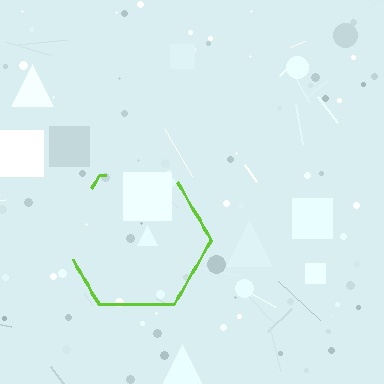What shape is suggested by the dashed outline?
The dashed outline suggests a hexagon.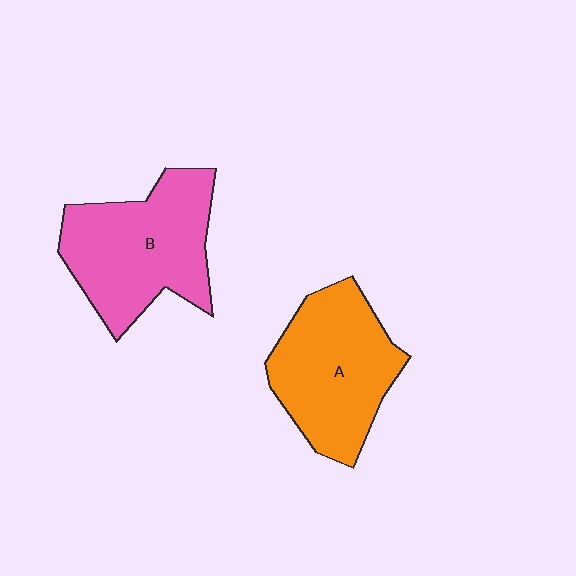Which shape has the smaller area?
Shape A (orange).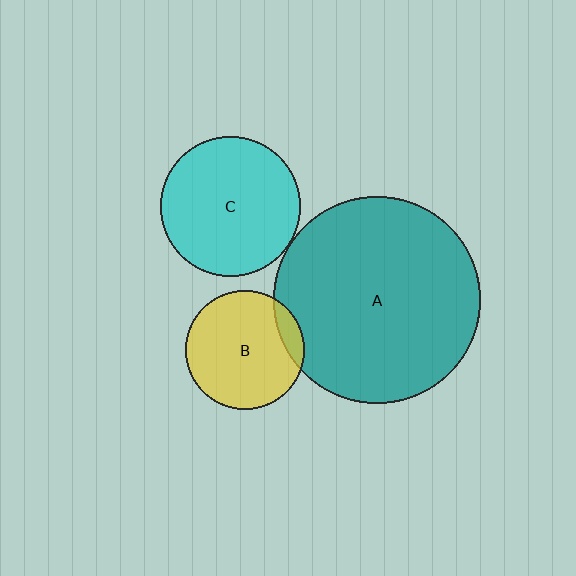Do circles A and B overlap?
Yes.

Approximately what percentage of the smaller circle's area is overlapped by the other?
Approximately 10%.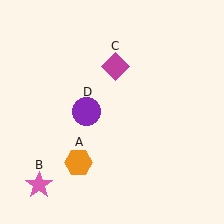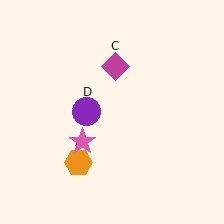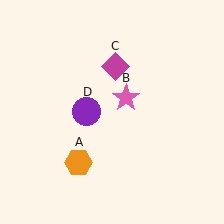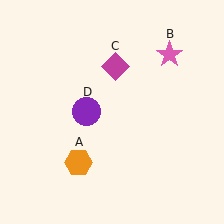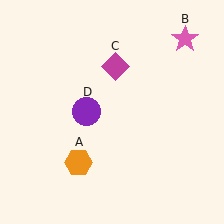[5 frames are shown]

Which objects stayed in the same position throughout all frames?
Orange hexagon (object A) and magenta diamond (object C) and purple circle (object D) remained stationary.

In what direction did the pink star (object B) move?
The pink star (object B) moved up and to the right.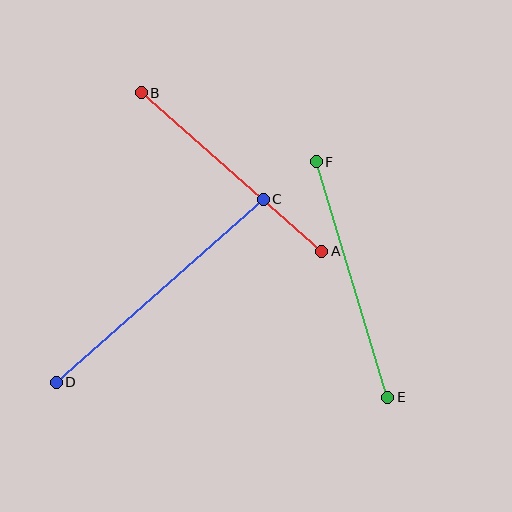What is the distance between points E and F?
The distance is approximately 246 pixels.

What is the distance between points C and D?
The distance is approximately 276 pixels.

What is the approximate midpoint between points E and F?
The midpoint is at approximately (352, 280) pixels.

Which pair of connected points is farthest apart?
Points C and D are farthest apart.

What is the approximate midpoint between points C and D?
The midpoint is at approximately (160, 291) pixels.